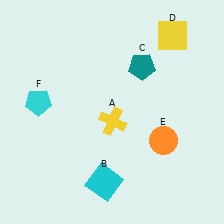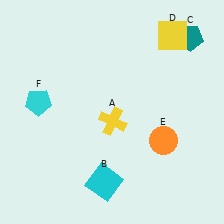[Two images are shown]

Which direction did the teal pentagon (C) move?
The teal pentagon (C) moved right.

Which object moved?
The teal pentagon (C) moved right.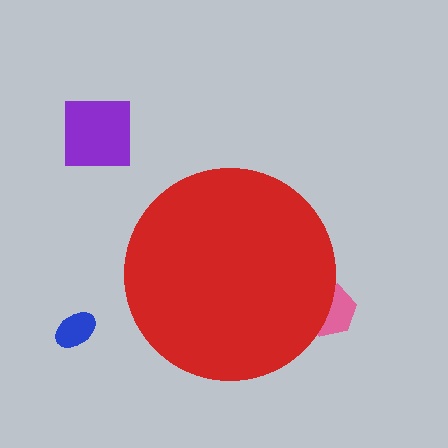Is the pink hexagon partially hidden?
Yes, the pink hexagon is partially hidden behind the red circle.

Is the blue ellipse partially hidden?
No, the blue ellipse is fully visible.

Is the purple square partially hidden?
No, the purple square is fully visible.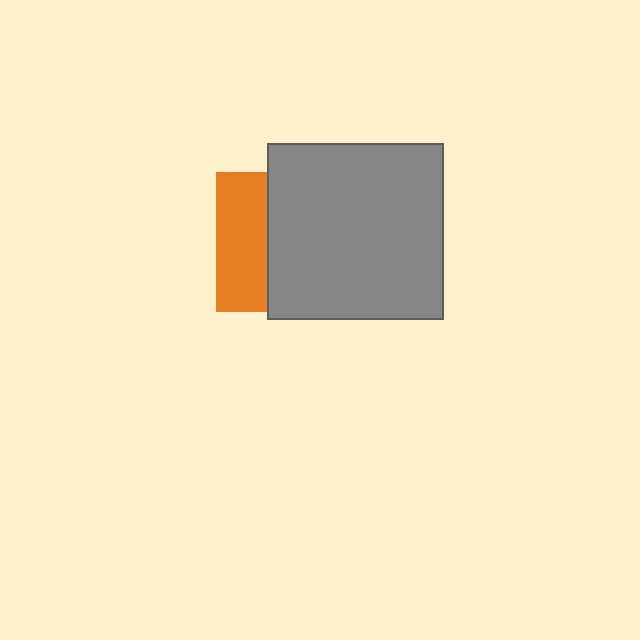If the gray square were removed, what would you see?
You would see the complete orange square.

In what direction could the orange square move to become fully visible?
The orange square could move left. That would shift it out from behind the gray square entirely.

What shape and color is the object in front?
The object in front is a gray square.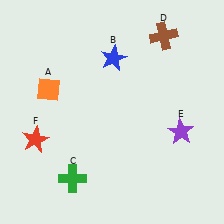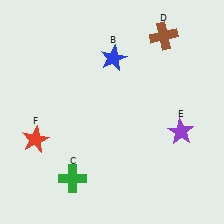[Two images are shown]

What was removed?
The orange diamond (A) was removed in Image 2.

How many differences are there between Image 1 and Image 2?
There is 1 difference between the two images.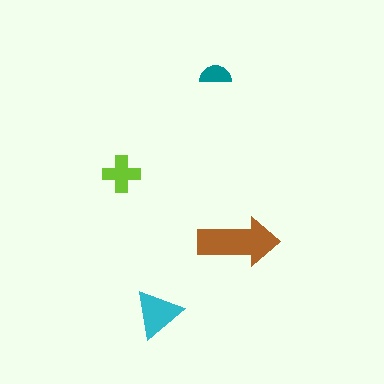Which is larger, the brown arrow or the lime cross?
The brown arrow.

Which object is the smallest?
The teal semicircle.